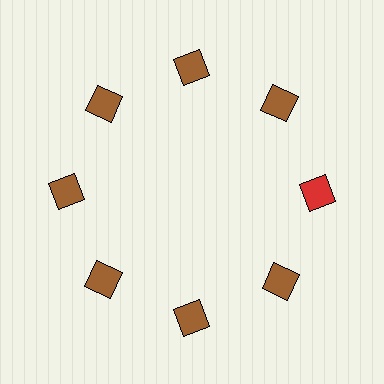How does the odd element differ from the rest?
It has a different color: red instead of brown.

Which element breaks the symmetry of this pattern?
The red square at roughly the 3 o'clock position breaks the symmetry. All other shapes are brown squares.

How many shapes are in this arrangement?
There are 8 shapes arranged in a ring pattern.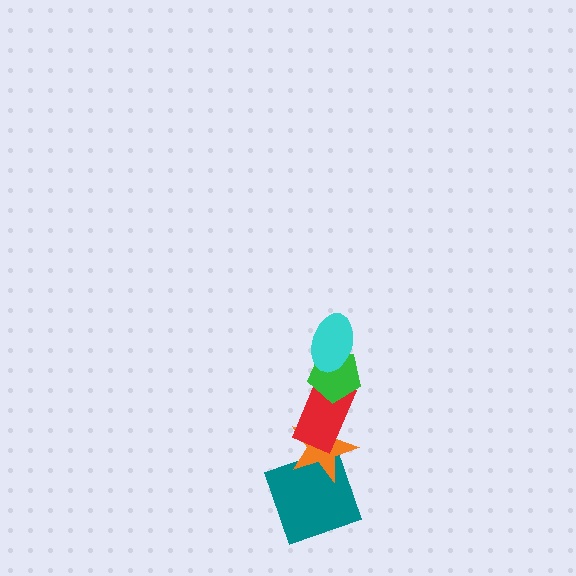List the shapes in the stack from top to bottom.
From top to bottom: the cyan ellipse, the green pentagon, the red rectangle, the orange star, the teal square.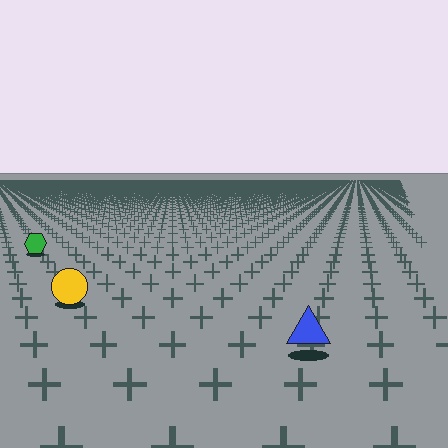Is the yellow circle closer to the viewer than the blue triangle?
No. The blue triangle is closer — you can tell from the texture gradient: the ground texture is coarser near it.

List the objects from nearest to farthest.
From nearest to farthest: the blue triangle, the yellow circle, the green hexagon.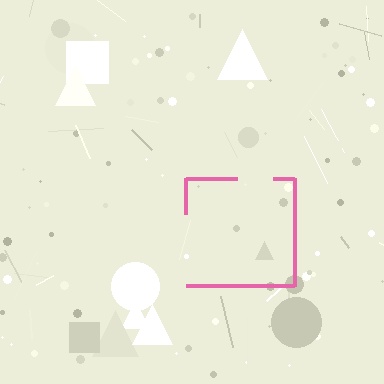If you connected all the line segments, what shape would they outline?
They would outline a square.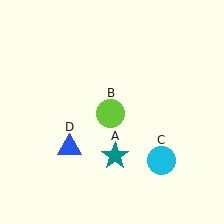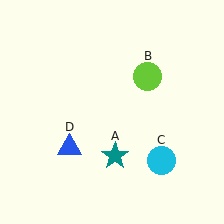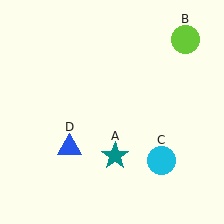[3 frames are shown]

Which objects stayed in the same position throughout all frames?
Teal star (object A) and cyan circle (object C) and blue triangle (object D) remained stationary.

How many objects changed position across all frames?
1 object changed position: lime circle (object B).